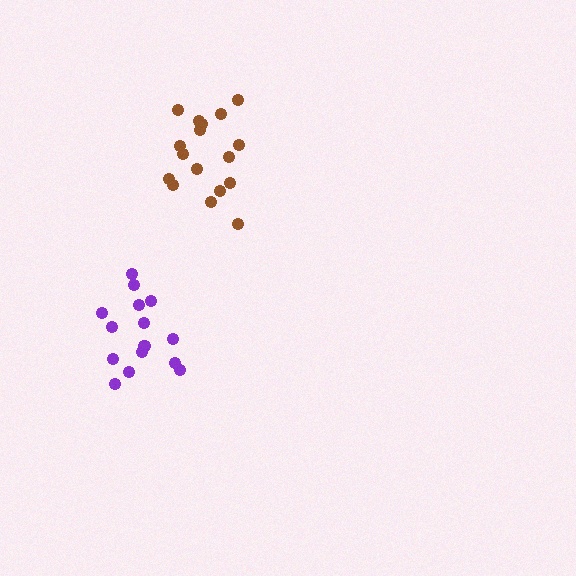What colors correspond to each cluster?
The clusters are colored: purple, brown.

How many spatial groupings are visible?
There are 2 spatial groupings.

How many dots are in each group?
Group 1: 15 dots, Group 2: 17 dots (32 total).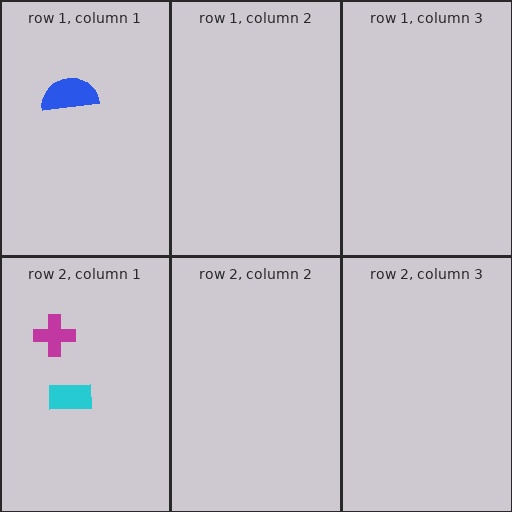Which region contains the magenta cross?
The row 2, column 1 region.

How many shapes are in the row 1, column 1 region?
1.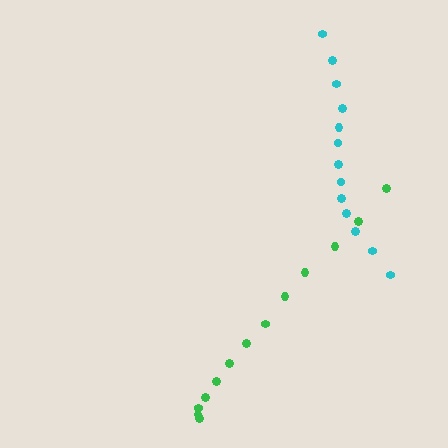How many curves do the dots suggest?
There are 2 distinct paths.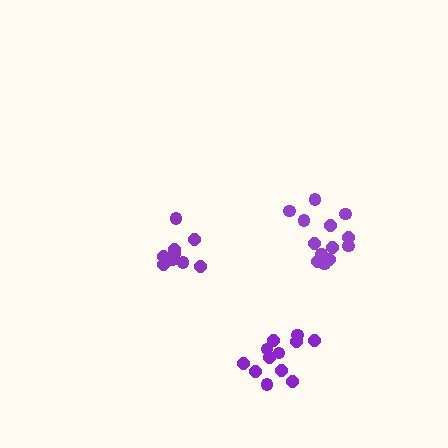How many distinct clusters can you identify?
There are 3 distinct clusters.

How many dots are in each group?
Group 1: 13 dots, Group 2: 9 dots, Group 3: 12 dots (34 total).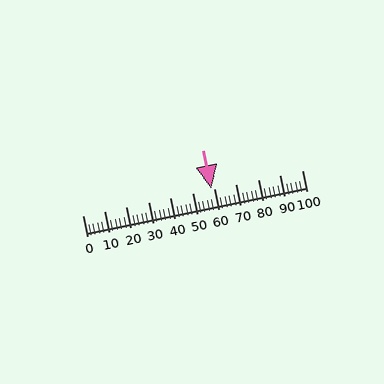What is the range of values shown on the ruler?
The ruler shows values from 0 to 100.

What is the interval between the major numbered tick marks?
The major tick marks are spaced 10 units apart.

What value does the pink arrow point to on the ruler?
The pink arrow points to approximately 59.